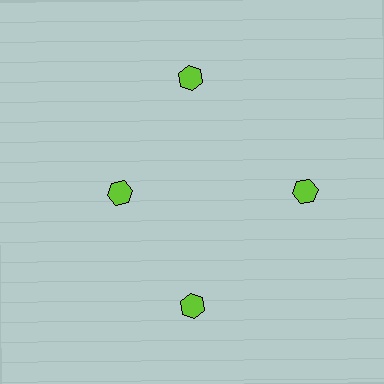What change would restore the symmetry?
The symmetry would be restored by moving it outward, back onto the ring so that all 4 hexagons sit at equal angles and equal distance from the center.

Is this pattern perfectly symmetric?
No. The 4 lime hexagons are arranged in a ring, but one element near the 9 o'clock position is pulled inward toward the center, breaking the 4-fold rotational symmetry.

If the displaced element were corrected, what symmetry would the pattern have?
It would have 4-fold rotational symmetry — the pattern would map onto itself every 90 degrees.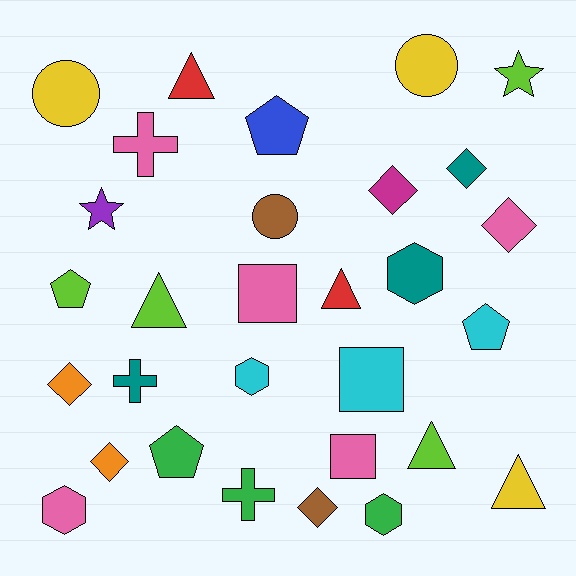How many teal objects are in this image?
There are 3 teal objects.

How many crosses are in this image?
There are 3 crosses.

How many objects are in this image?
There are 30 objects.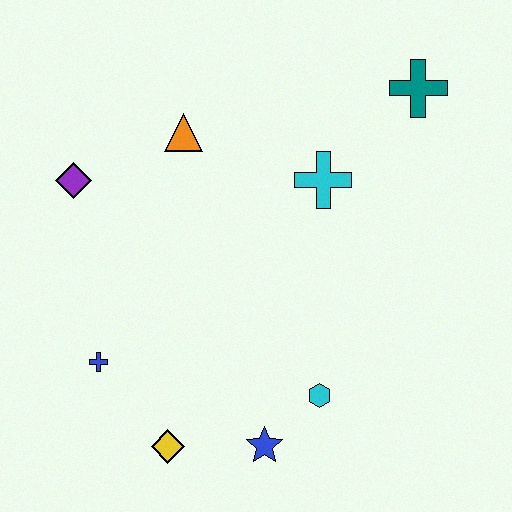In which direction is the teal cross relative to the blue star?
The teal cross is above the blue star.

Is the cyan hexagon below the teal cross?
Yes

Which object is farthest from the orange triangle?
The blue star is farthest from the orange triangle.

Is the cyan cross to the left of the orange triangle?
No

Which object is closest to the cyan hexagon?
The blue star is closest to the cyan hexagon.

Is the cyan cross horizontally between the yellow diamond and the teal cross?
Yes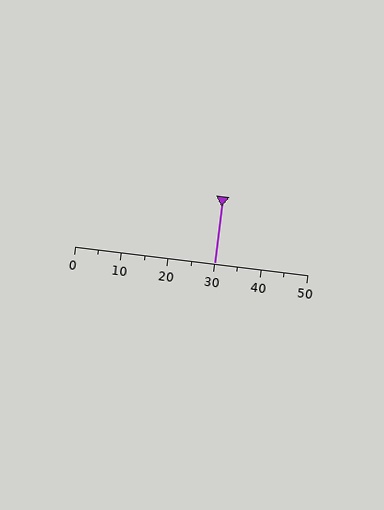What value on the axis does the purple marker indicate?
The marker indicates approximately 30.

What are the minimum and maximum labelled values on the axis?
The axis runs from 0 to 50.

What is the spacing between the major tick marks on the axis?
The major ticks are spaced 10 apart.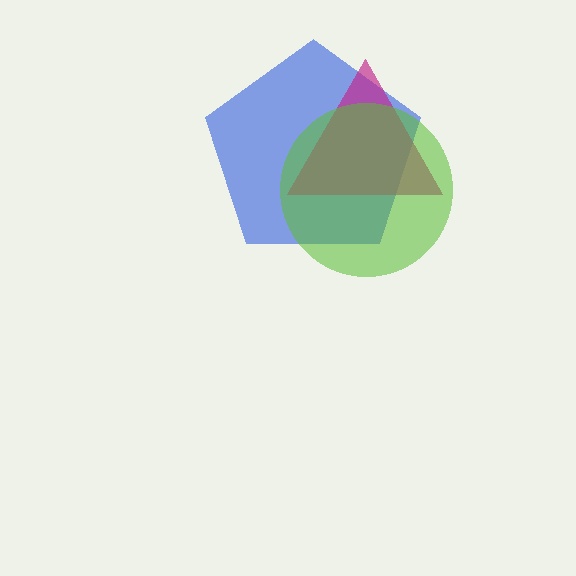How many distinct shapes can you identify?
There are 3 distinct shapes: a blue pentagon, a magenta triangle, a lime circle.